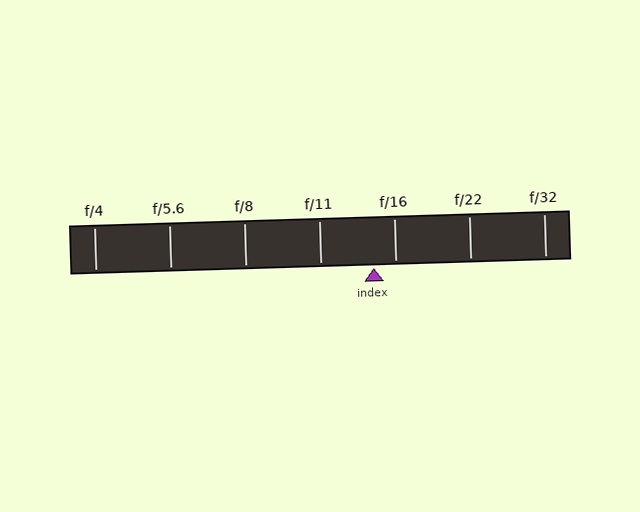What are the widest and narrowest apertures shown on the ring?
The widest aperture shown is f/4 and the narrowest is f/32.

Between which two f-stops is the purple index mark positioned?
The index mark is between f/11 and f/16.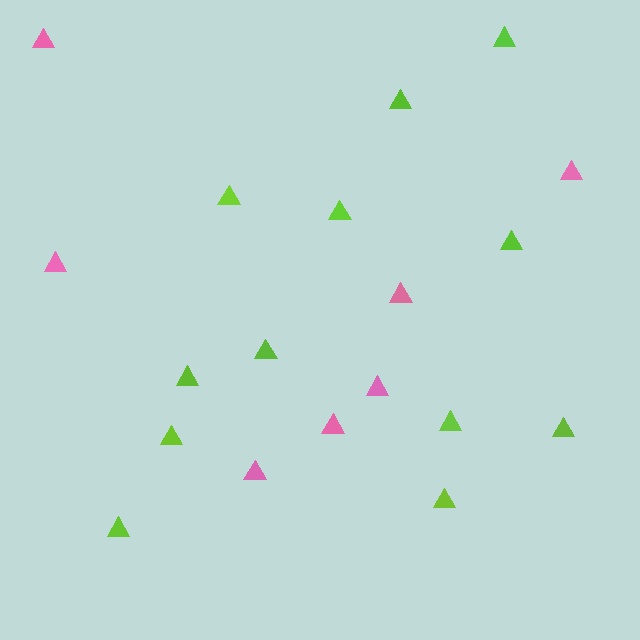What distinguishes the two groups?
There are 2 groups: one group of lime triangles (12) and one group of pink triangles (7).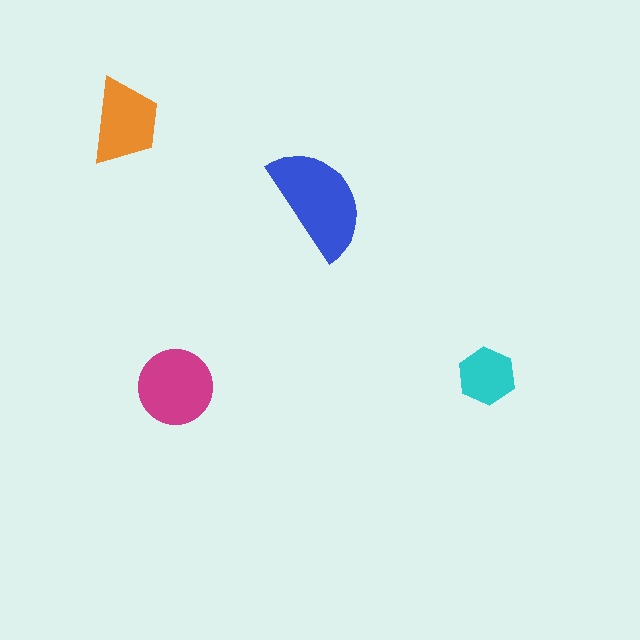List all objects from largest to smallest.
The blue semicircle, the magenta circle, the orange trapezoid, the cyan hexagon.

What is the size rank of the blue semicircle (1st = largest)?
1st.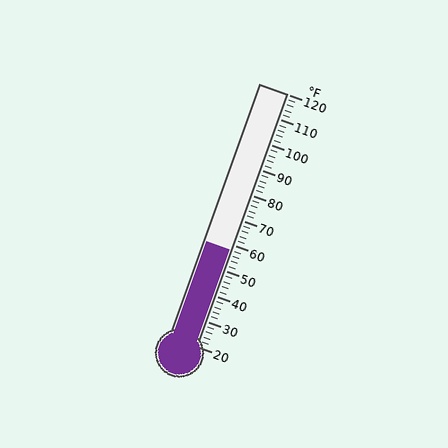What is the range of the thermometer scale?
The thermometer scale ranges from 20°F to 120°F.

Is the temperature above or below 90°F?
The temperature is below 90°F.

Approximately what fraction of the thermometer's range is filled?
The thermometer is filled to approximately 40% of its range.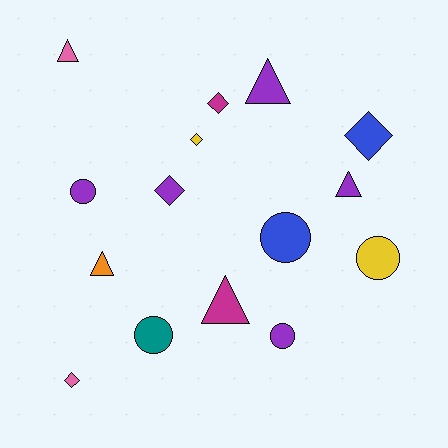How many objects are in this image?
There are 15 objects.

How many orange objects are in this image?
There is 1 orange object.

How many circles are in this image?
There are 5 circles.